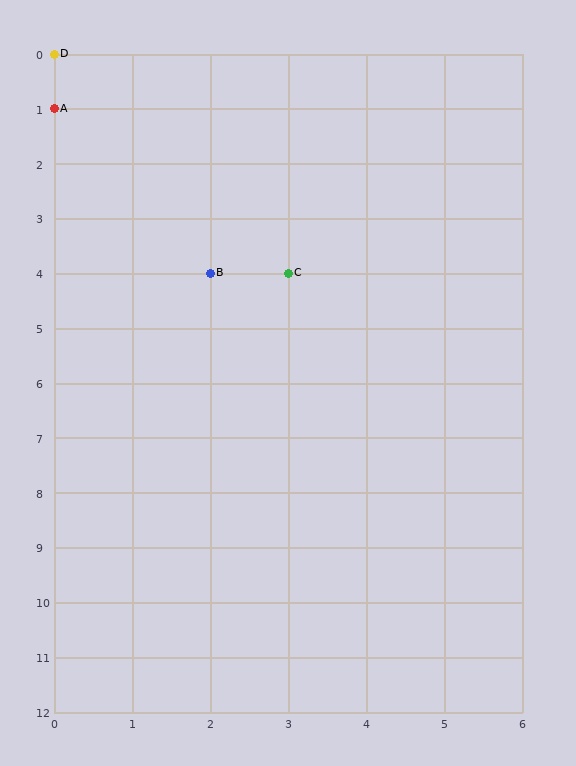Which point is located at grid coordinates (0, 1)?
Point A is at (0, 1).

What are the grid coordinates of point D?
Point D is at grid coordinates (0, 0).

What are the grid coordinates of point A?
Point A is at grid coordinates (0, 1).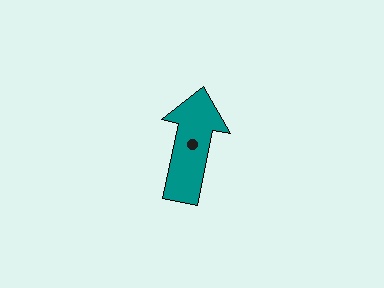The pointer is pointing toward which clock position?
Roughly 12 o'clock.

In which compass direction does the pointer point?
North.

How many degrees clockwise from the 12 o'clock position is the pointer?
Approximately 12 degrees.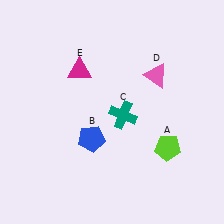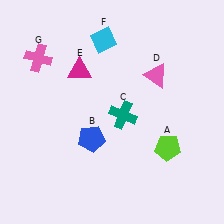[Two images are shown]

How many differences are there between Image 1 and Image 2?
There are 2 differences between the two images.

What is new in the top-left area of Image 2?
A pink cross (G) was added in the top-left area of Image 2.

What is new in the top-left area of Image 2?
A cyan diamond (F) was added in the top-left area of Image 2.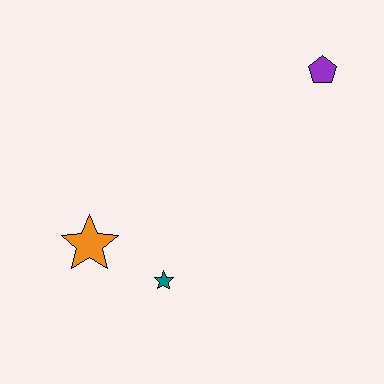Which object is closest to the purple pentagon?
The teal star is closest to the purple pentagon.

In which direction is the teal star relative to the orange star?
The teal star is to the right of the orange star.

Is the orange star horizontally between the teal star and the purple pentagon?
No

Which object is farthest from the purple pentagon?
The orange star is farthest from the purple pentagon.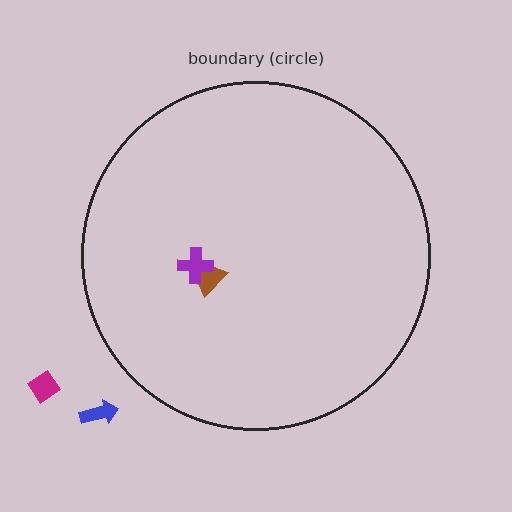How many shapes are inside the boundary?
2 inside, 2 outside.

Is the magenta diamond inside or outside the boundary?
Outside.